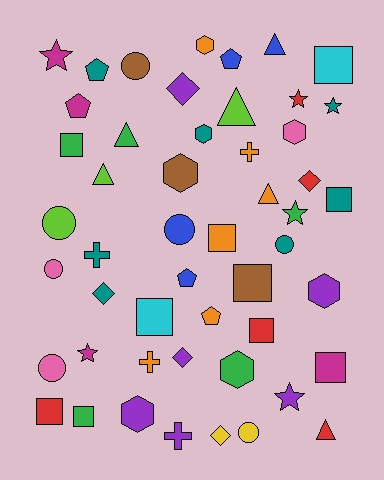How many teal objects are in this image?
There are 7 teal objects.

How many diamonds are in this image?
There are 5 diamonds.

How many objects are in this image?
There are 50 objects.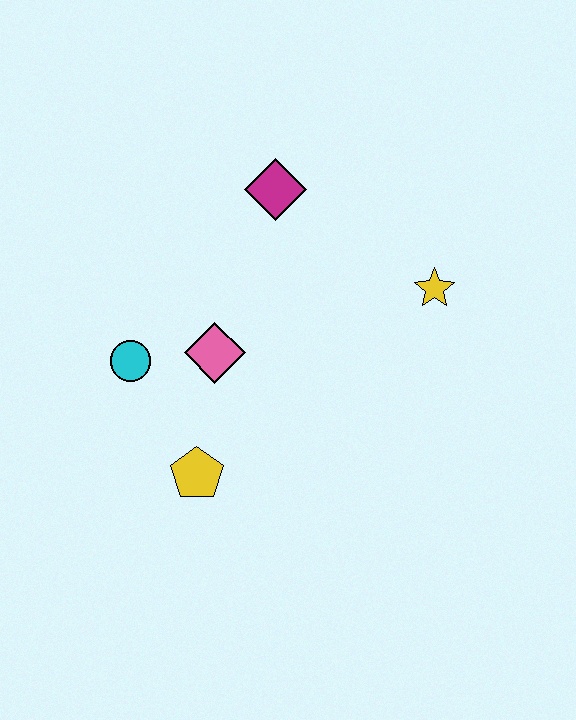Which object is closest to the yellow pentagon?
The pink diamond is closest to the yellow pentagon.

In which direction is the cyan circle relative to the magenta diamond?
The cyan circle is below the magenta diamond.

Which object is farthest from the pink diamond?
The yellow star is farthest from the pink diamond.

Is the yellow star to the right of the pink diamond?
Yes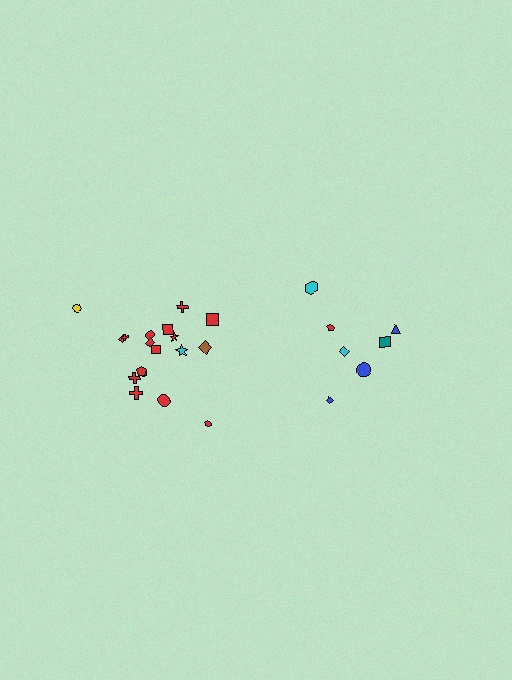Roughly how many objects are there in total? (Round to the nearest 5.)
Roughly 25 objects in total.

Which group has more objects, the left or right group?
The left group.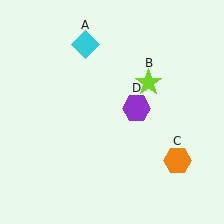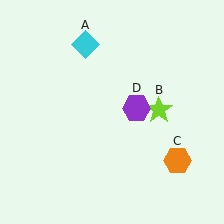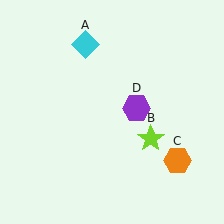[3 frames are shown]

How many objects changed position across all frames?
1 object changed position: lime star (object B).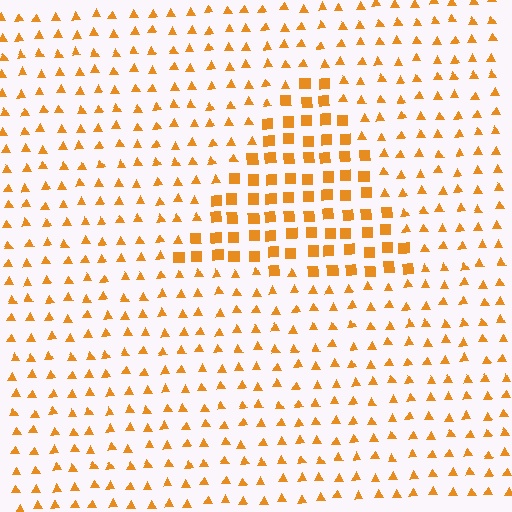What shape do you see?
I see a triangle.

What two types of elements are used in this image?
The image uses squares inside the triangle region and triangles outside it.